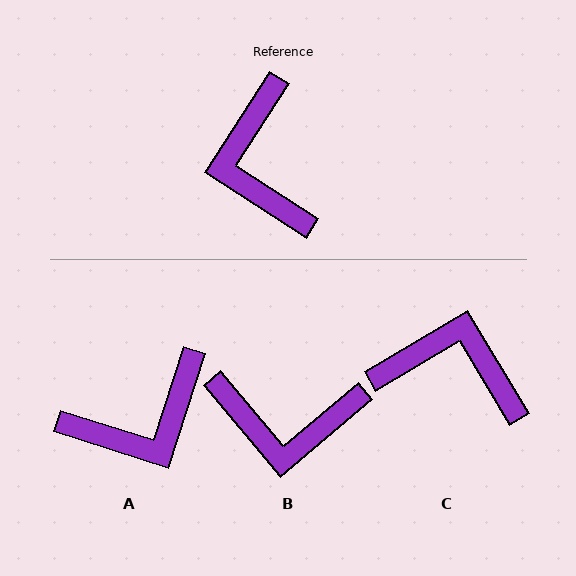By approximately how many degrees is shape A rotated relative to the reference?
Approximately 105 degrees counter-clockwise.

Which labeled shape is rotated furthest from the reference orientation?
C, about 117 degrees away.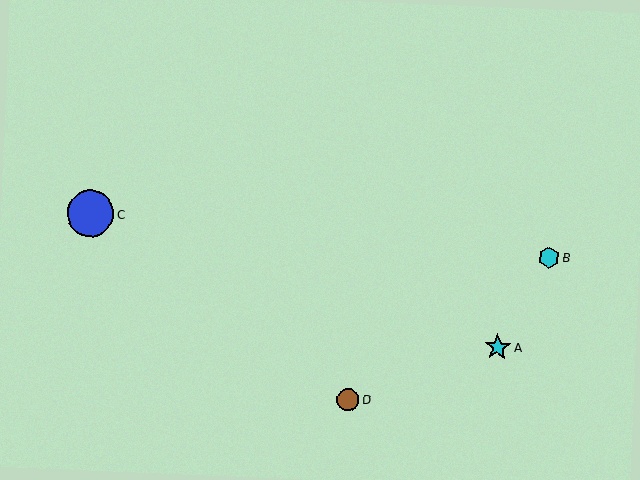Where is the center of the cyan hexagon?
The center of the cyan hexagon is at (549, 258).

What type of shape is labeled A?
Shape A is a cyan star.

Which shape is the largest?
The blue circle (labeled C) is the largest.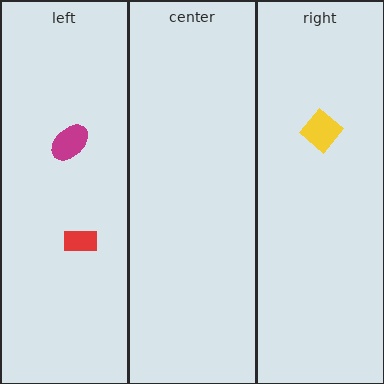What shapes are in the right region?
The yellow diamond.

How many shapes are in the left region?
2.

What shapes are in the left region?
The magenta ellipse, the red rectangle.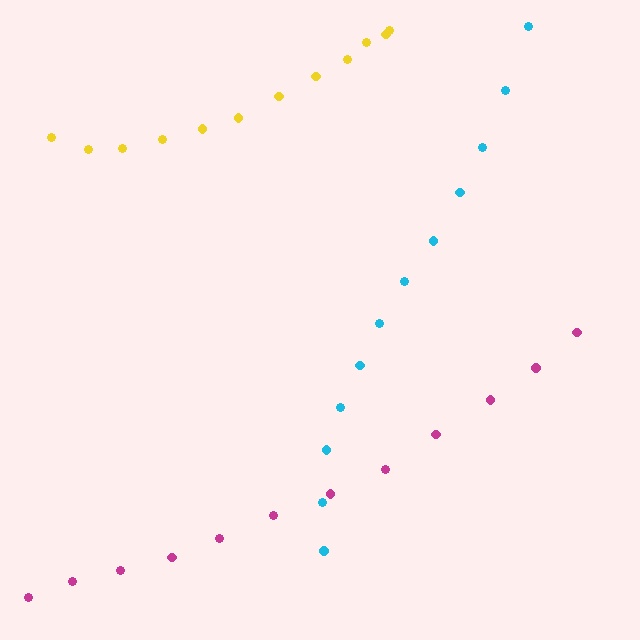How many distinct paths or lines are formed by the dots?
There are 3 distinct paths.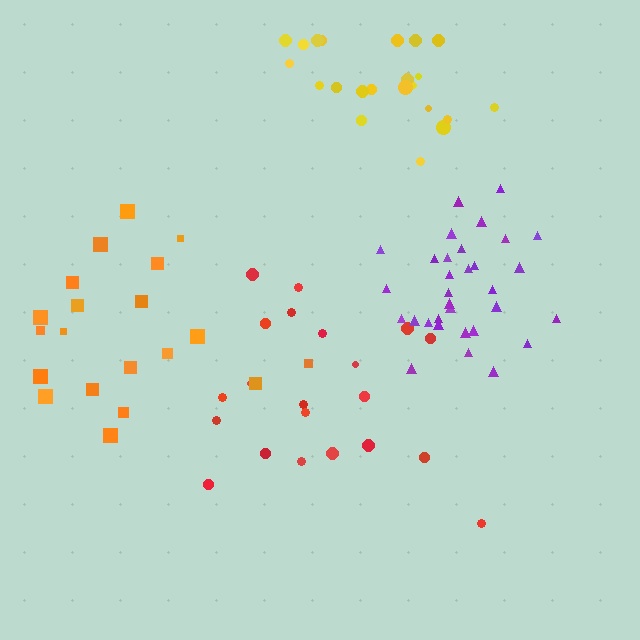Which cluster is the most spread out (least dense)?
Orange.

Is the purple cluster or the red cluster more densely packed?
Purple.